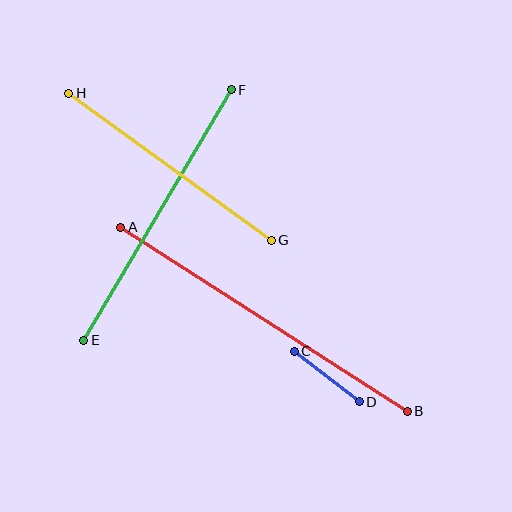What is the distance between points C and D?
The distance is approximately 83 pixels.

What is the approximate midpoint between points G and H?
The midpoint is at approximately (170, 167) pixels.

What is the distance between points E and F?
The distance is approximately 291 pixels.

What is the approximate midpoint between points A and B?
The midpoint is at approximately (264, 319) pixels.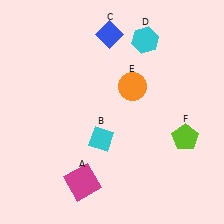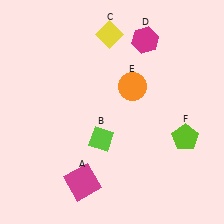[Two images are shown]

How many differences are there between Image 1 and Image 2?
There are 3 differences between the two images.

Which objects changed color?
B changed from cyan to lime. C changed from blue to yellow. D changed from cyan to magenta.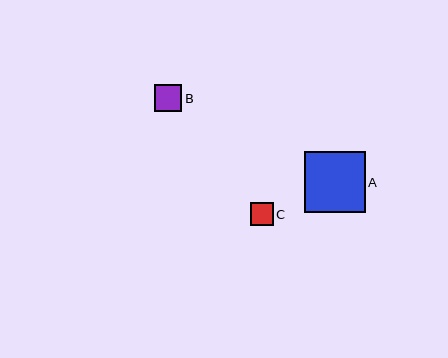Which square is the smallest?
Square C is the smallest with a size of approximately 22 pixels.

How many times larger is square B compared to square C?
Square B is approximately 1.2 times the size of square C.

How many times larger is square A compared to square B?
Square A is approximately 2.2 times the size of square B.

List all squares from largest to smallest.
From largest to smallest: A, B, C.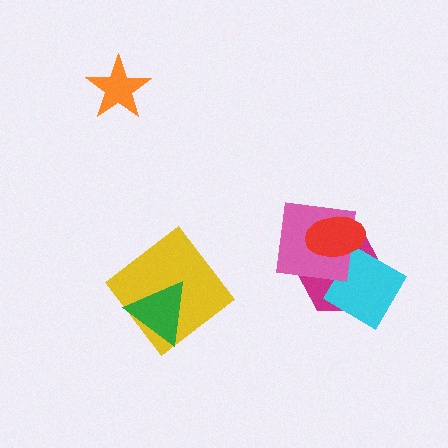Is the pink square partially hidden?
Yes, it is partially covered by another shape.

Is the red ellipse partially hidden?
No, no other shape covers it.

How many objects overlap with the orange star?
0 objects overlap with the orange star.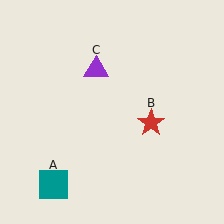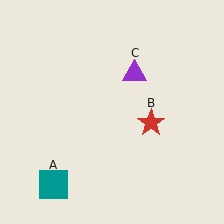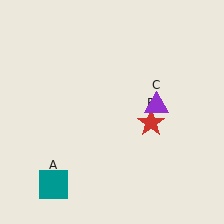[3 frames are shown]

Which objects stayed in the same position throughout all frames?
Teal square (object A) and red star (object B) remained stationary.